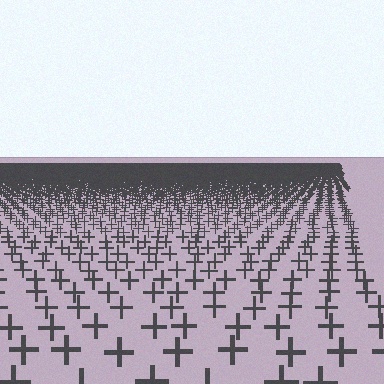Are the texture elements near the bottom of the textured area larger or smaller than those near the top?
Larger. Near the bottom, elements are closer to the viewer and appear at a bigger on-screen size.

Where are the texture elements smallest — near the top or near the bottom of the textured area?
Near the top.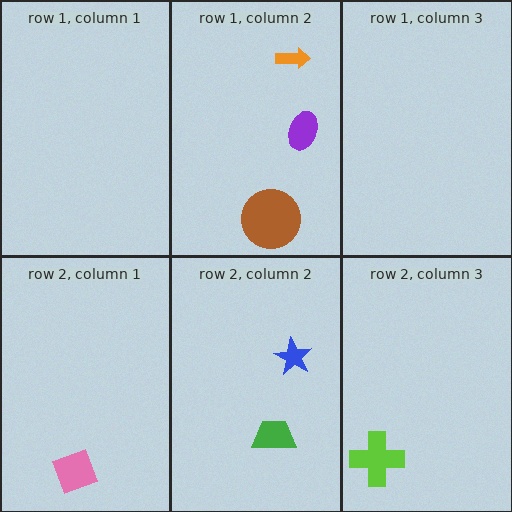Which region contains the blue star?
The row 2, column 2 region.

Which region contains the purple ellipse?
The row 1, column 2 region.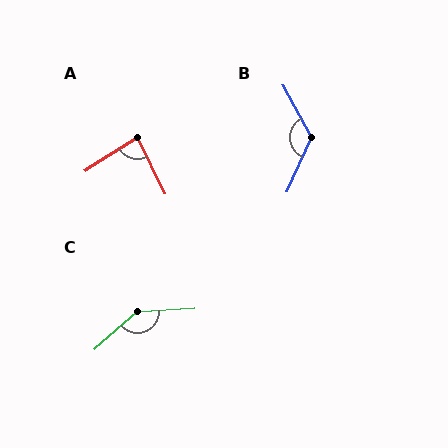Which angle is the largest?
C, at approximately 142 degrees.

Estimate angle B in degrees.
Approximately 127 degrees.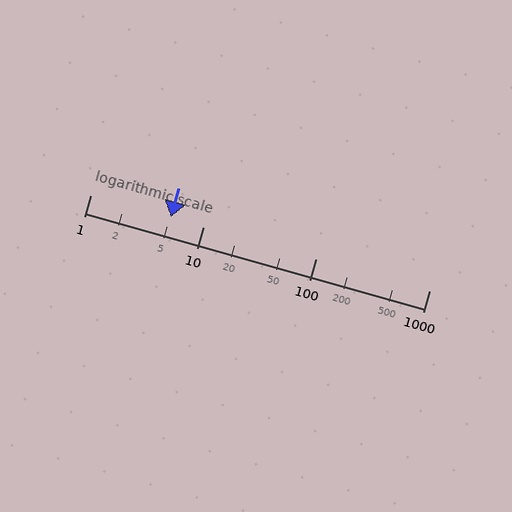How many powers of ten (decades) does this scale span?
The scale spans 3 decades, from 1 to 1000.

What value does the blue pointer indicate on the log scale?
The pointer indicates approximately 5.1.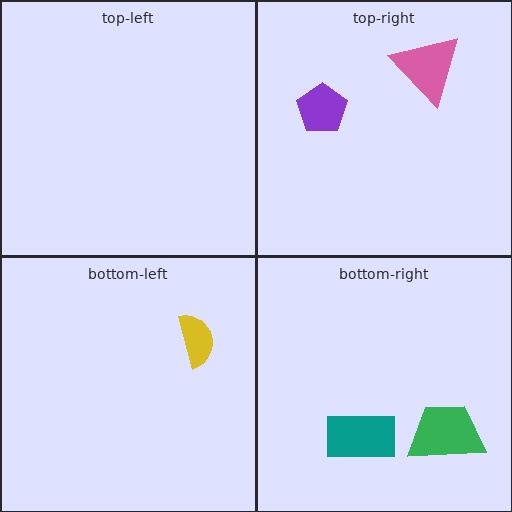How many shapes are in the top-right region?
2.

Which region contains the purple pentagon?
The top-right region.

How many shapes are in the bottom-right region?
2.